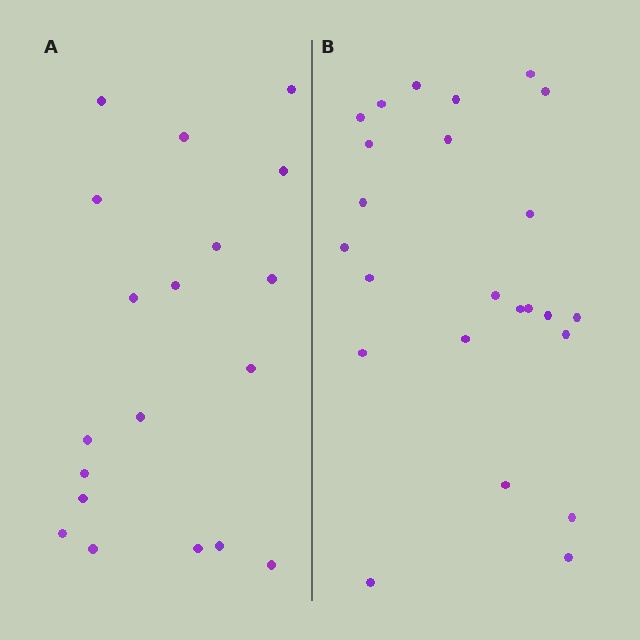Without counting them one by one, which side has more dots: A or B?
Region B (the right region) has more dots.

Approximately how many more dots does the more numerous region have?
Region B has about 5 more dots than region A.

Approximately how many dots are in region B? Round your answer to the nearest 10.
About 20 dots. (The exact count is 24, which rounds to 20.)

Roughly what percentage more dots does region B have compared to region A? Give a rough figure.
About 25% more.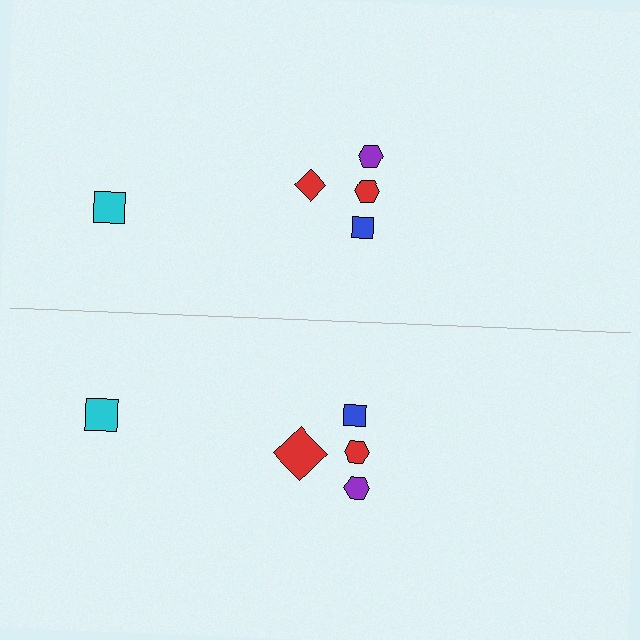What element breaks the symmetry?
The red diamond on the bottom side has a different size than its mirror counterpart.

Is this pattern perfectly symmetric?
No, the pattern is not perfectly symmetric. The red diamond on the bottom side has a different size than its mirror counterpart.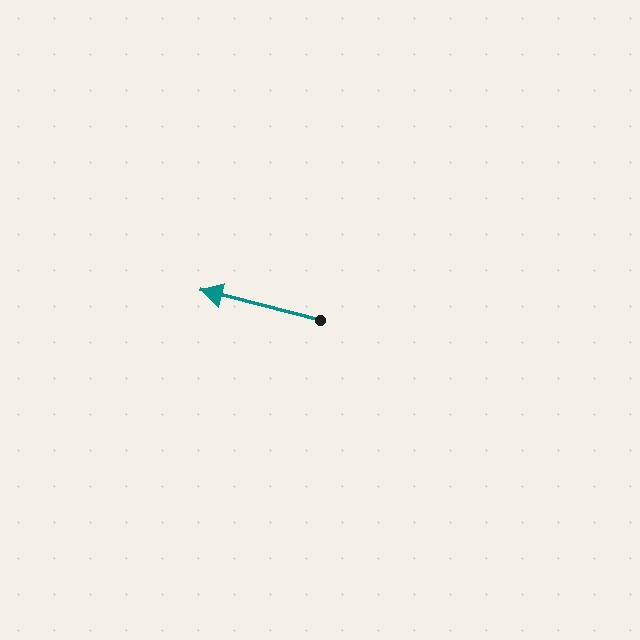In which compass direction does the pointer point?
West.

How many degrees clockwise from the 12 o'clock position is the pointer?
Approximately 284 degrees.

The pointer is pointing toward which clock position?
Roughly 9 o'clock.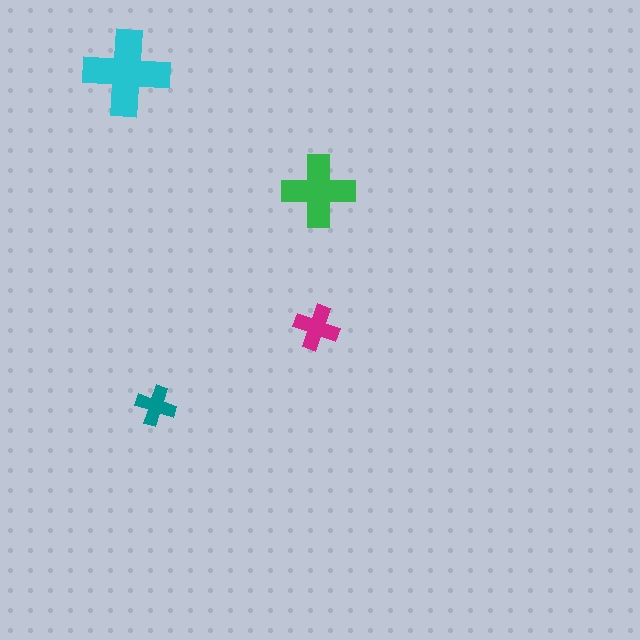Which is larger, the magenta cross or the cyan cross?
The cyan one.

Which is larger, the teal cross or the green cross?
The green one.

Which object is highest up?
The cyan cross is topmost.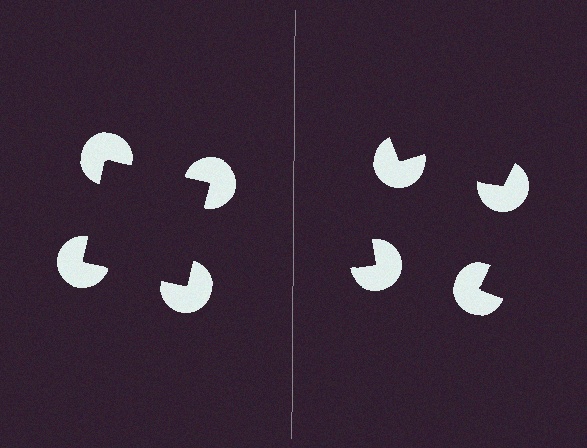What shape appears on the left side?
An illusory square.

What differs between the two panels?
The pac-man discs are positioned identically on both sides; only the wedge orientations differ. On the left they align to a square; on the right they are misaligned.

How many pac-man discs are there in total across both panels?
8 — 4 on each side.